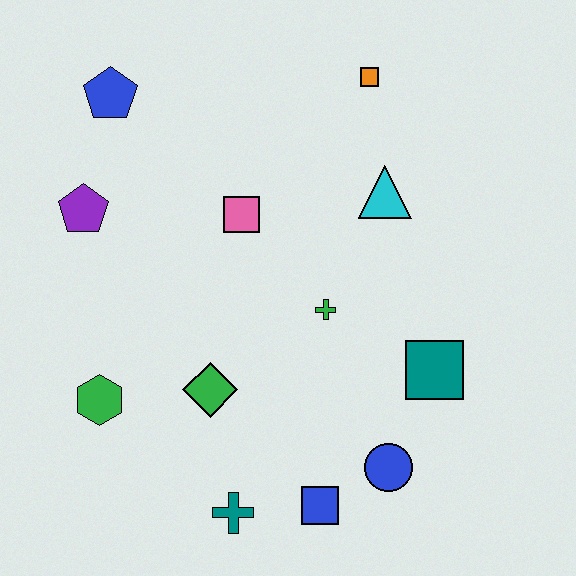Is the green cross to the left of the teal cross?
No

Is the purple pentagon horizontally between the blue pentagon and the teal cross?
No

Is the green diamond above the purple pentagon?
No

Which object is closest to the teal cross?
The blue square is closest to the teal cross.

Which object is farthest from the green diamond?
The orange square is farthest from the green diamond.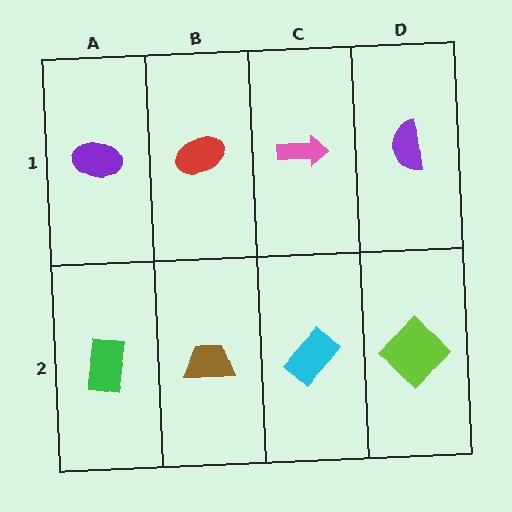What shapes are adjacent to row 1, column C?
A cyan rectangle (row 2, column C), a red ellipse (row 1, column B), a purple semicircle (row 1, column D).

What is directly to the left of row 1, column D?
A pink arrow.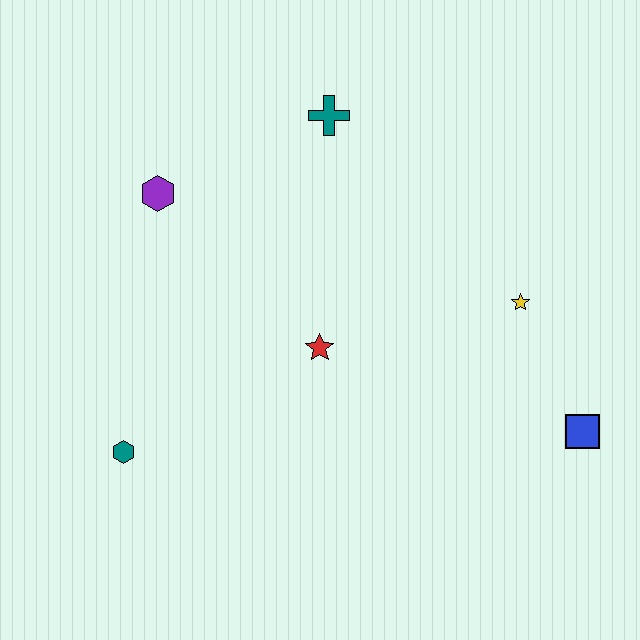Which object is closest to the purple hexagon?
The teal cross is closest to the purple hexagon.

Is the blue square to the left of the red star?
No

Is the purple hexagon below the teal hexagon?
No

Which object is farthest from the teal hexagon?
The blue square is farthest from the teal hexagon.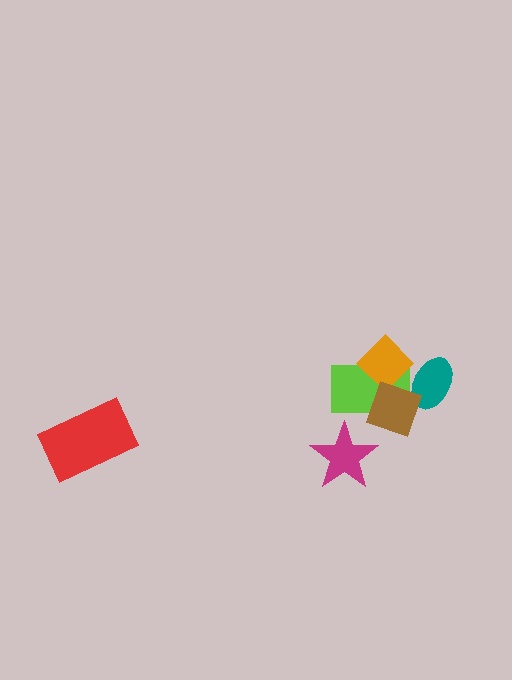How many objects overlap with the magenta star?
0 objects overlap with the magenta star.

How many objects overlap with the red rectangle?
0 objects overlap with the red rectangle.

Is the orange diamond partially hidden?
Yes, it is partially covered by another shape.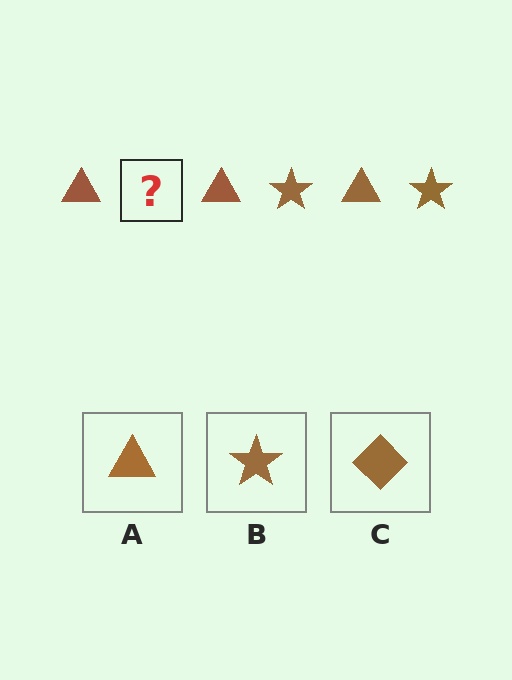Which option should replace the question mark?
Option B.